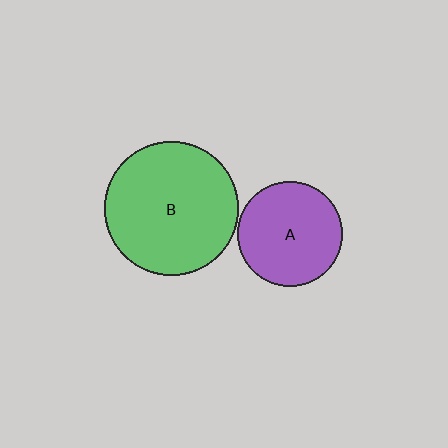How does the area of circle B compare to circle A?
Approximately 1.6 times.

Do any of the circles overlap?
No, none of the circles overlap.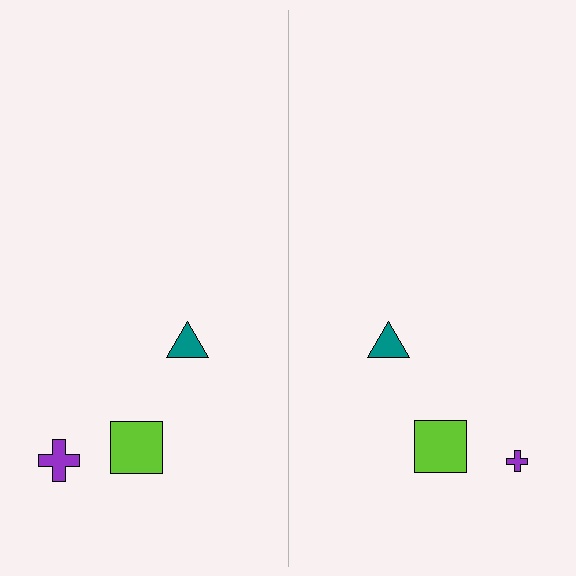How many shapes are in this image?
There are 6 shapes in this image.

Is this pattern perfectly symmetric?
No, the pattern is not perfectly symmetric. The purple cross on the right side has a different size than its mirror counterpart.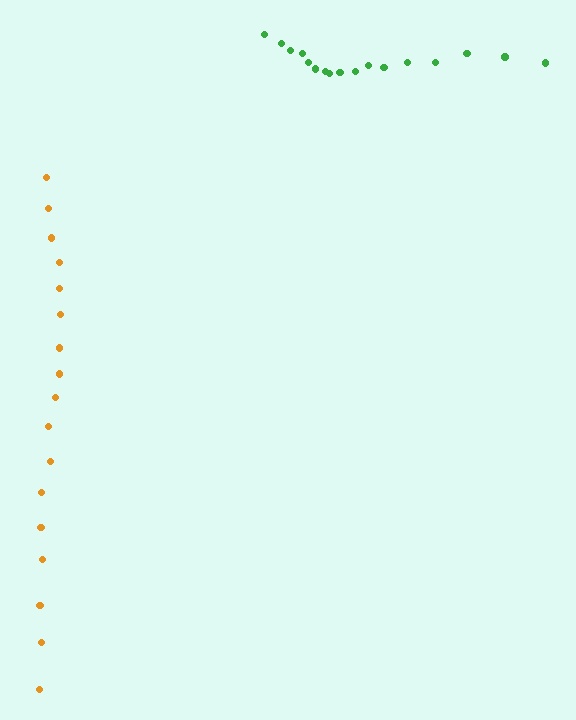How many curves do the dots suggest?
There are 2 distinct paths.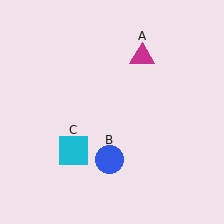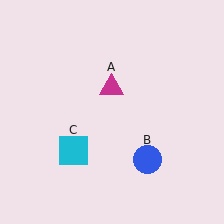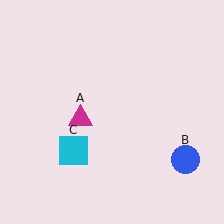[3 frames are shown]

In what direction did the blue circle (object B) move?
The blue circle (object B) moved right.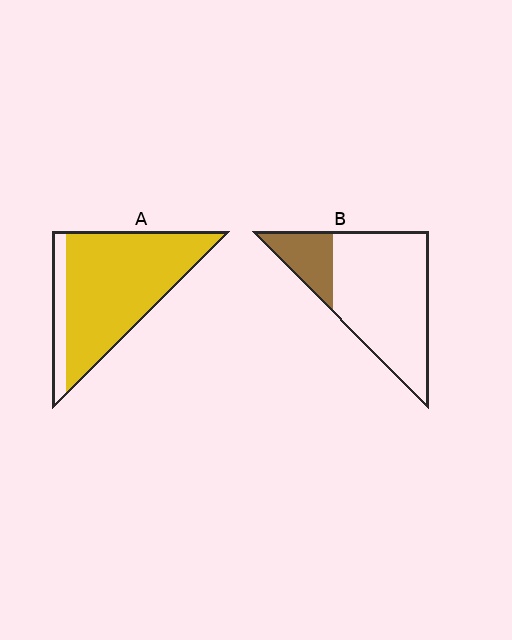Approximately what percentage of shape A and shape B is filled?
A is approximately 85% and B is approximately 20%.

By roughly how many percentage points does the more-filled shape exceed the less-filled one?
By roughly 65 percentage points (A over B).